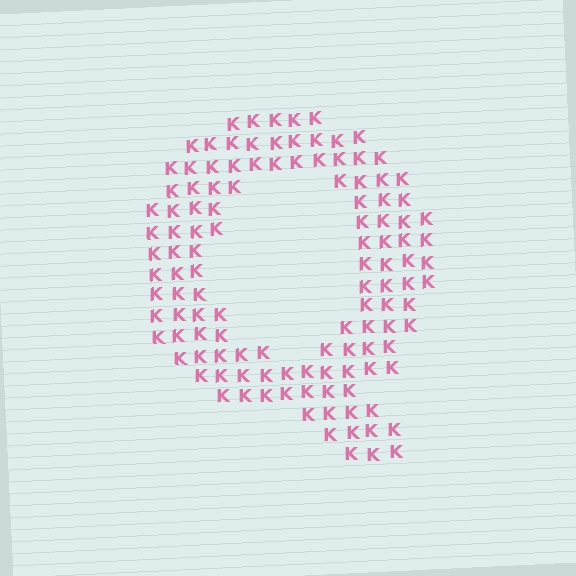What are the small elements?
The small elements are letter K's.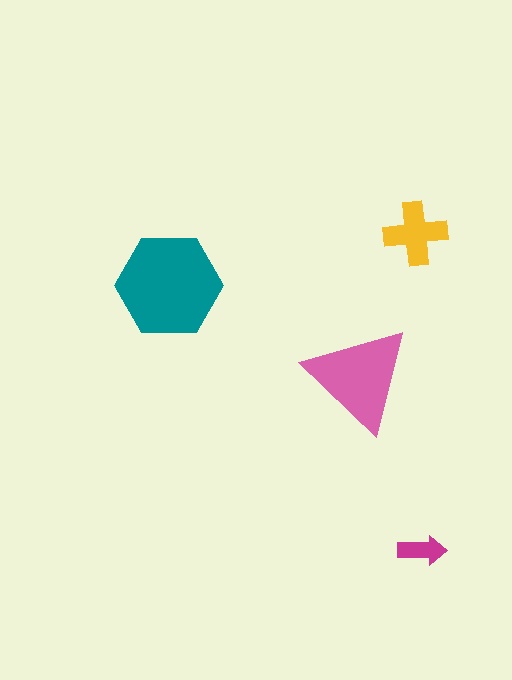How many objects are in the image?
There are 4 objects in the image.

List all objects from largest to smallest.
The teal hexagon, the pink triangle, the yellow cross, the magenta arrow.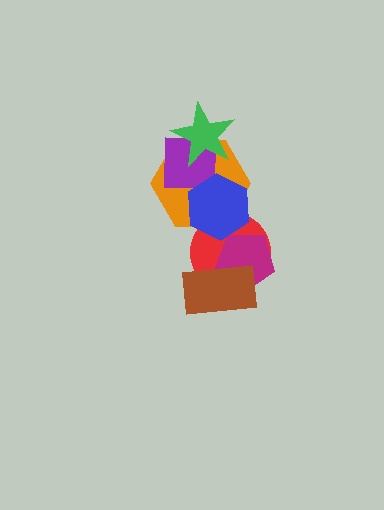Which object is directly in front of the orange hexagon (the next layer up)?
The purple square is directly in front of the orange hexagon.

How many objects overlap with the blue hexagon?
3 objects overlap with the blue hexagon.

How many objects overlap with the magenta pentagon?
2 objects overlap with the magenta pentagon.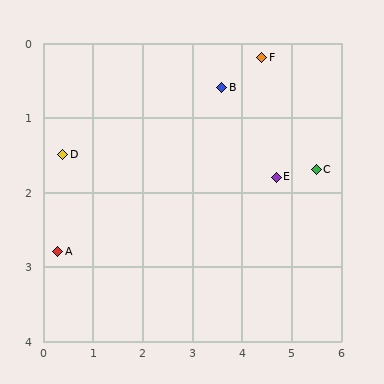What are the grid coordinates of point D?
Point D is at approximately (0.4, 1.5).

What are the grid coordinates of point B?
Point B is at approximately (3.6, 0.6).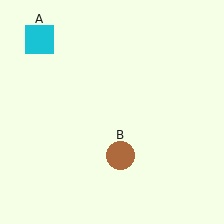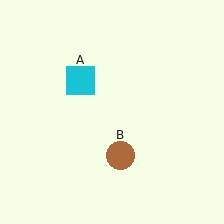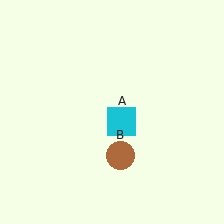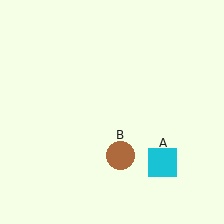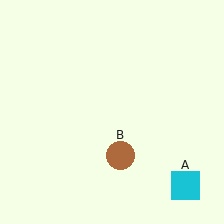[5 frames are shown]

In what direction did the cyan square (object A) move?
The cyan square (object A) moved down and to the right.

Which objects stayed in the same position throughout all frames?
Brown circle (object B) remained stationary.